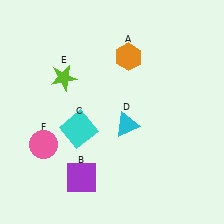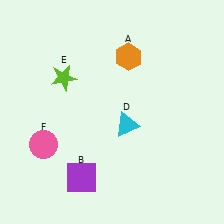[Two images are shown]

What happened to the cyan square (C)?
The cyan square (C) was removed in Image 2. It was in the bottom-left area of Image 1.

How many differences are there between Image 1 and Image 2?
There is 1 difference between the two images.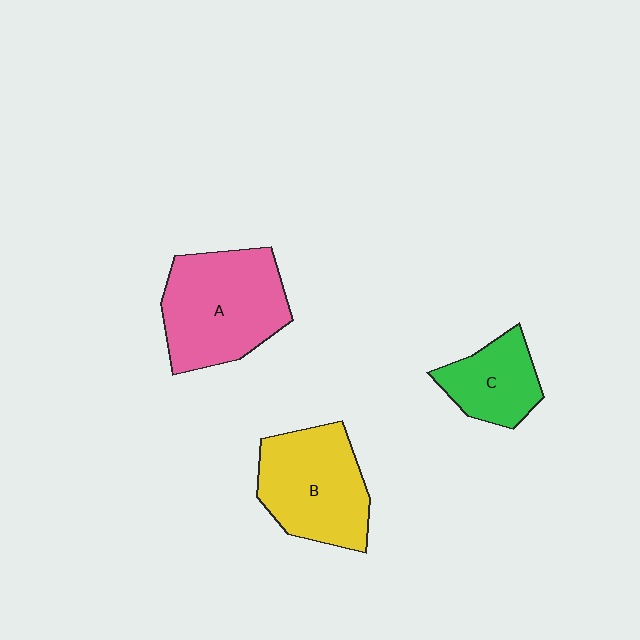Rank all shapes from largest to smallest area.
From largest to smallest: A (pink), B (yellow), C (green).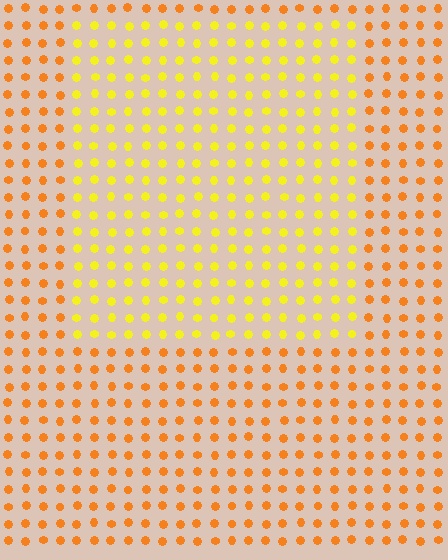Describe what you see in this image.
The image is filled with small orange elements in a uniform arrangement. A rectangle-shaped region is visible where the elements are tinted to a slightly different hue, forming a subtle color boundary.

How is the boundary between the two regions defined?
The boundary is defined purely by a slight shift in hue (about 32 degrees). Spacing, size, and orientation are identical on both sides.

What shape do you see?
I see a rectangle.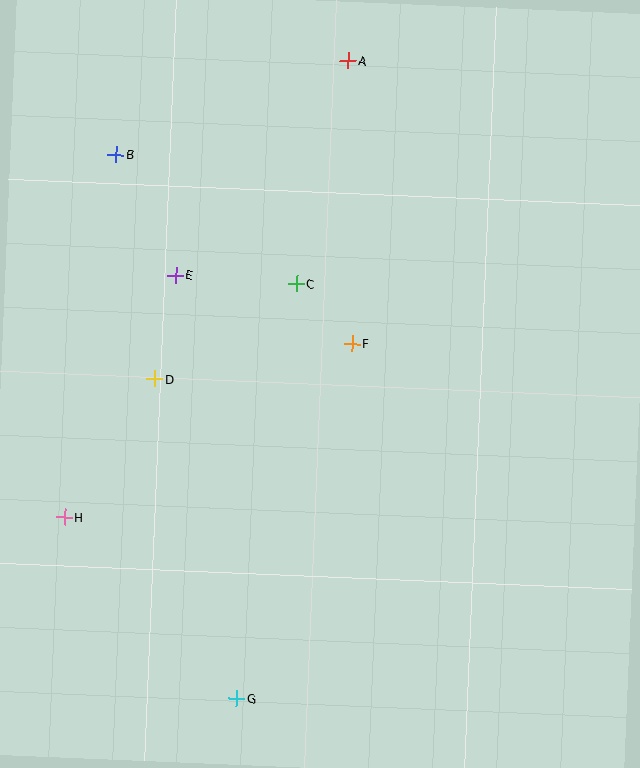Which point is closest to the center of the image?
Point F at (352, 344) is closest to the center.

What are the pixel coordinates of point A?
Point A is at (348, 61).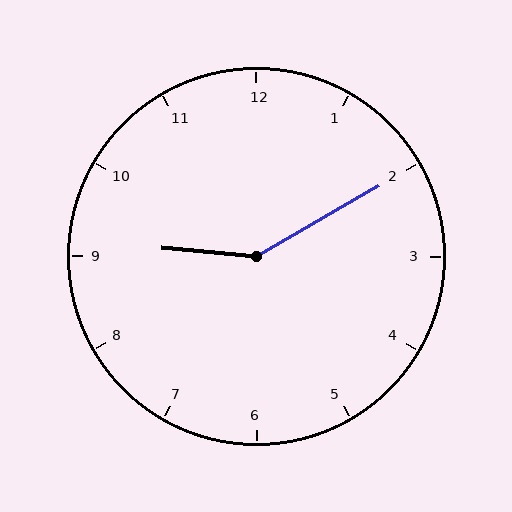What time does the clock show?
9:10.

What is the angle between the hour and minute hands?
Approximately 145 degrees.